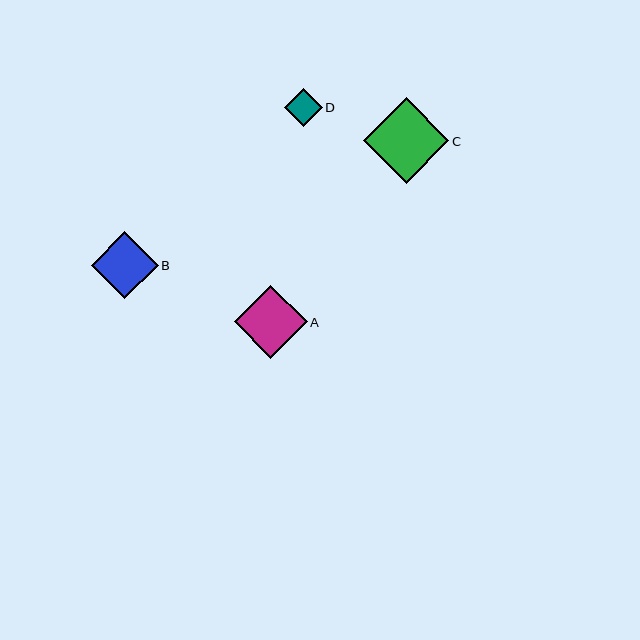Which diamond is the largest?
Diamond C is the largest with a size of approximately 86 pixels.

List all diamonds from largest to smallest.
From largest to smallest: C, A, B, D.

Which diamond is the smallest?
Diamond D is the smallest with a size of approximately 38 pixels.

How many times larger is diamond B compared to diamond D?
Diamond B is approximately 1.7 times the size of diamond D.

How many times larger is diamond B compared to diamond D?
Diamond B is approximately 1.7 times the size of diamond D.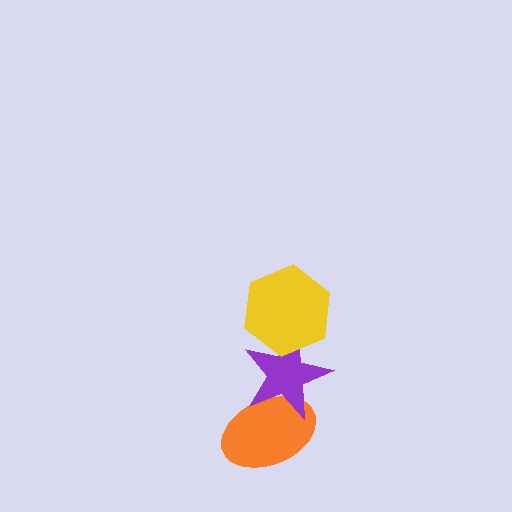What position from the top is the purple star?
The purple star is 2nd from the top.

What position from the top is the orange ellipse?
The orange ellipse is 3rd from the top.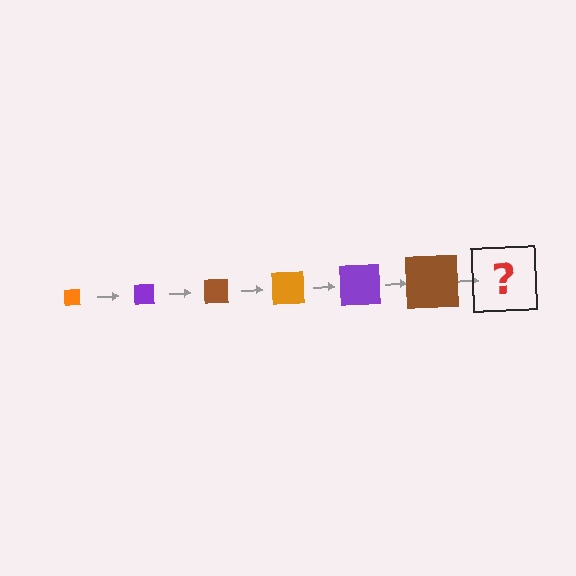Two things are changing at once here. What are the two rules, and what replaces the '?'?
The two rules are that the square grows larger each step and the color cycles through orange, purple, and brown. The '?' should be an orange square, larger than the previous one.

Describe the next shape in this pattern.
It should be an orange square, larger than the previous one.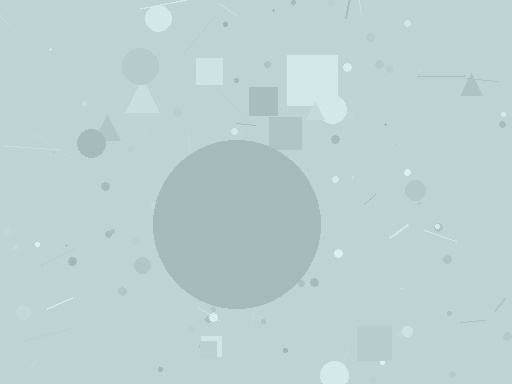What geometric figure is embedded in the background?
A circle is embedded in the background.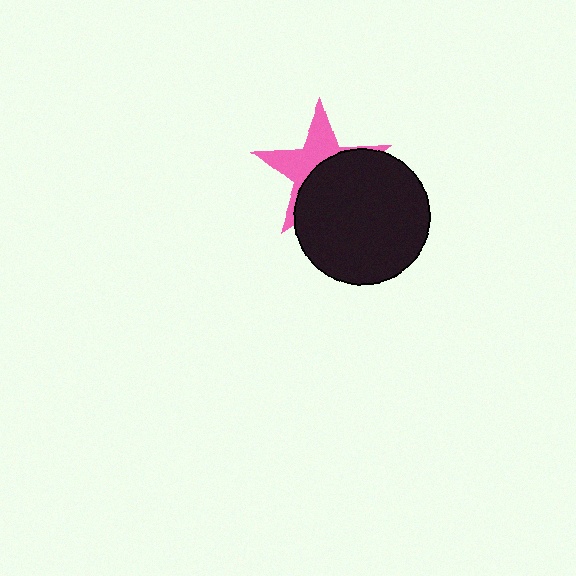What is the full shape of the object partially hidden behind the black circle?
The partially hidden object is a pink star.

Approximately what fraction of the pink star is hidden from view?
Roughly 53% of the pink star is hidden behind the black circle.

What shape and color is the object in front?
The object in front is a black circle.